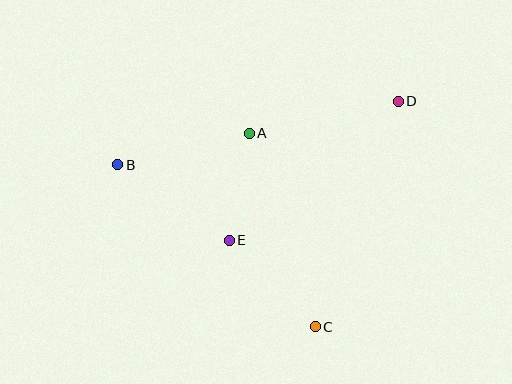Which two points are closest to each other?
Points A and E are closest to each other.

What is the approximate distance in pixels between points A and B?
The distance between A and B is approximately 135 pixels.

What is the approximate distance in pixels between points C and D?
The distance between C and D is approximately 240 pixels.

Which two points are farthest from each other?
Points B and D are farthest from each other.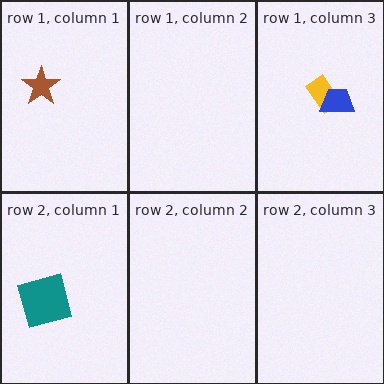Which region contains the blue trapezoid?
The row 1, column 3 region.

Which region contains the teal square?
The row 2, column 1 region.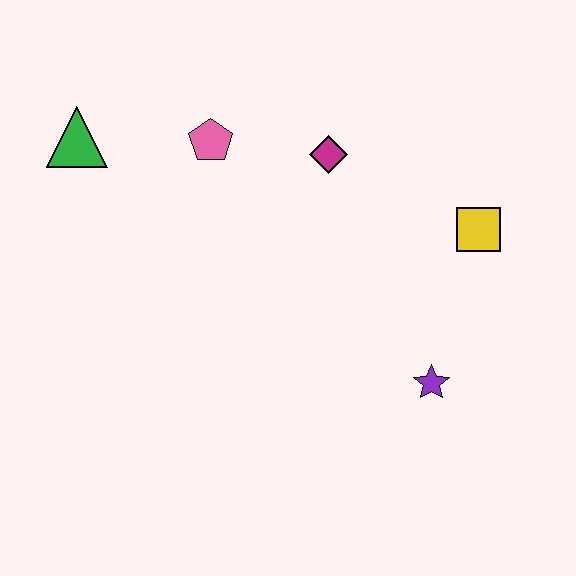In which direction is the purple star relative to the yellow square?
The purple star is below the yellow square.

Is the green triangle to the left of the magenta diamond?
Yes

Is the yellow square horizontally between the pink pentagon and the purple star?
No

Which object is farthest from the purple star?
The green triangle is farthest from the purple star.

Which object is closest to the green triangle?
The pink pentagon is closest to the green triangle.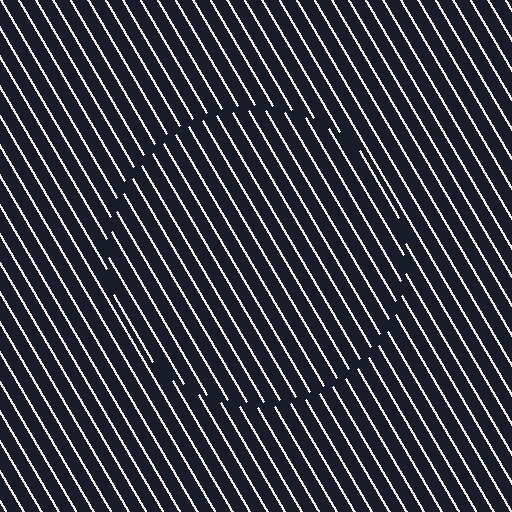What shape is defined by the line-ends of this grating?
An illusory circle. The interior of the shape contains the same grating, shifted by half a period — the contour is defined by the phase discontinuity where line-ends from the inner and outer gratings abut.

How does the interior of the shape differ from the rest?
The interior of the shape contains the same grating, shifted by half a period — the contour is defined by the phase discontinuity where line-ends from the inner and outer gratings abut.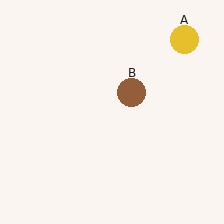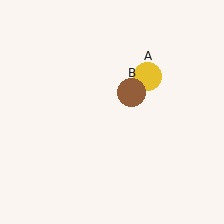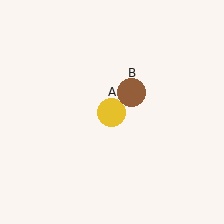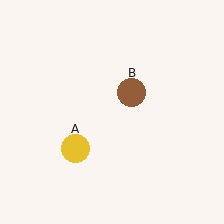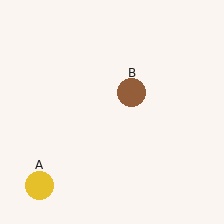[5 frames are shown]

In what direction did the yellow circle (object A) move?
The yellow circle (object A) moved down and to the left.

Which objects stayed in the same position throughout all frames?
Brown circle (object B) remained stationary.